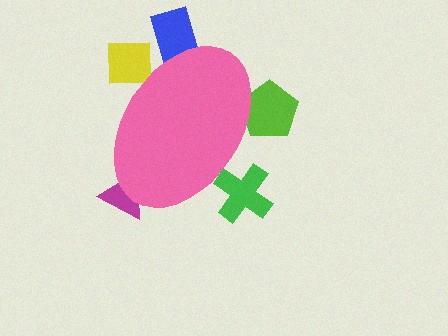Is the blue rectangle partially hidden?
Yes, the blue rectangle is partially hidden behind the pink ellipse.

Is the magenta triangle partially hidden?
Yes, the magenta triangle is partially hidden behind the pink ellipse.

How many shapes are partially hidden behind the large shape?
5 shapes are partially hidden.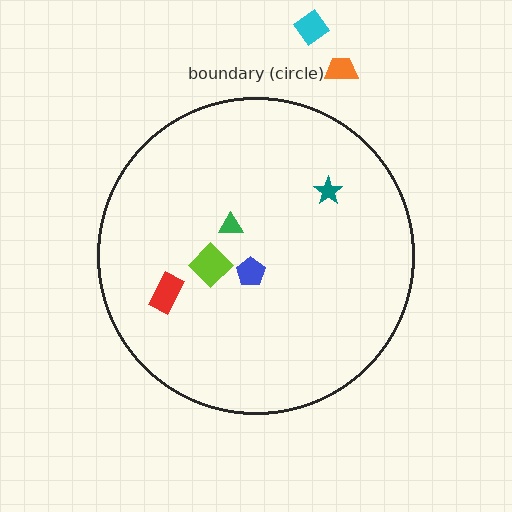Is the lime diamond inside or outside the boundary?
Inside.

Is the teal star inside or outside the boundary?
Inside.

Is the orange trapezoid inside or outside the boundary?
Outside.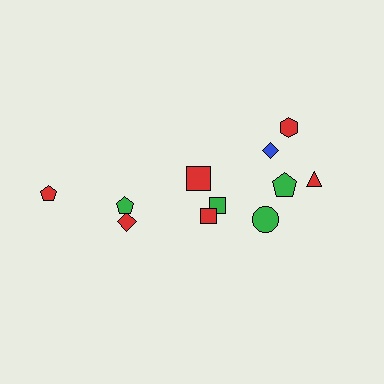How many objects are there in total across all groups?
There are 11 objects.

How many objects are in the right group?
There are 8 objects.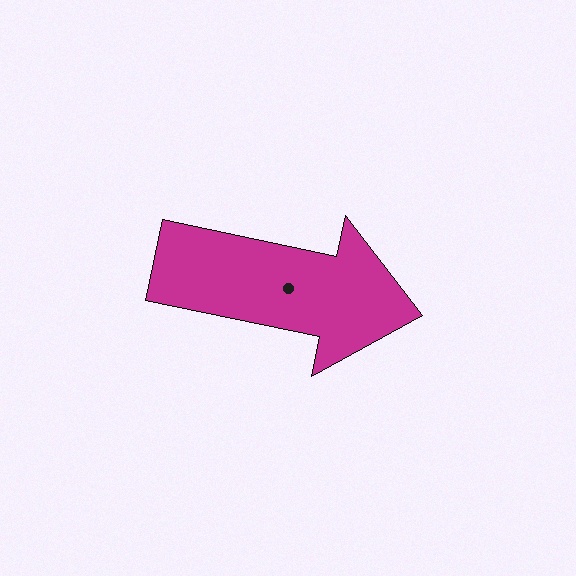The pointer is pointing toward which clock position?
Roughly 3 o'clock.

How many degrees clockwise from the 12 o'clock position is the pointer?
Approximately 102 degrees.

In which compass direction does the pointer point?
East.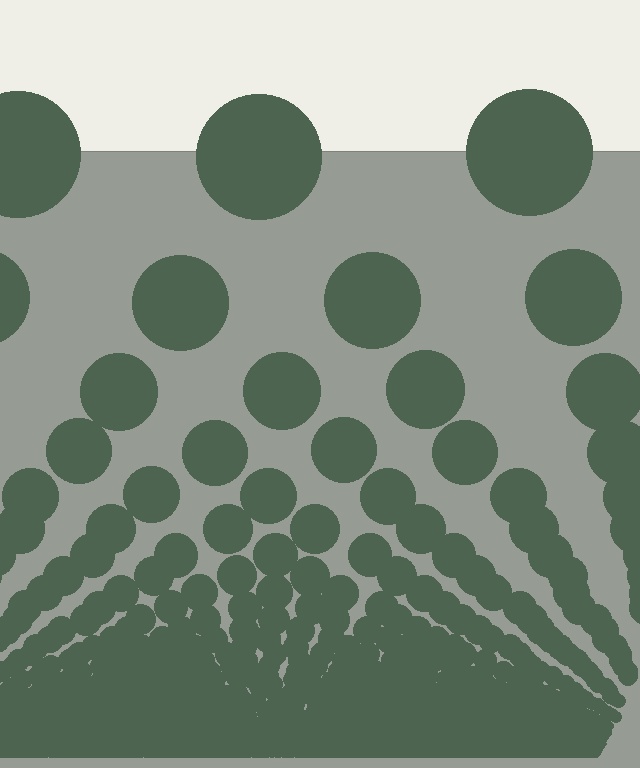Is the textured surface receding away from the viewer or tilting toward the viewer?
The surface appears to tilt toward the viewer. Texture elements get larger and sparser toward the top.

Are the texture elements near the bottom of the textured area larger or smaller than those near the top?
Smaller. The gradient is inverted — elements near the bottom are smaller and denser.